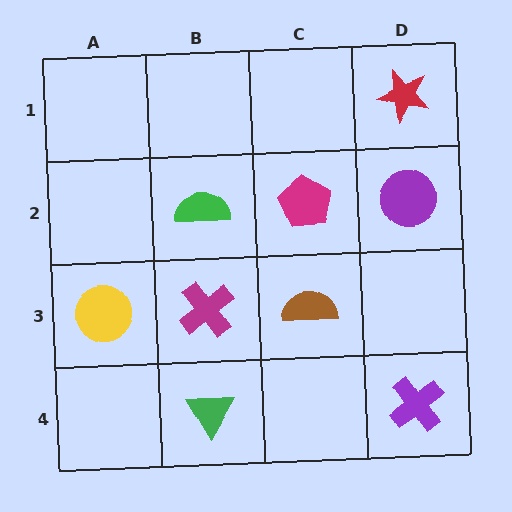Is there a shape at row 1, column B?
No, that cell is empty.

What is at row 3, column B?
A magenta cross.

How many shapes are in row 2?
3 shapes.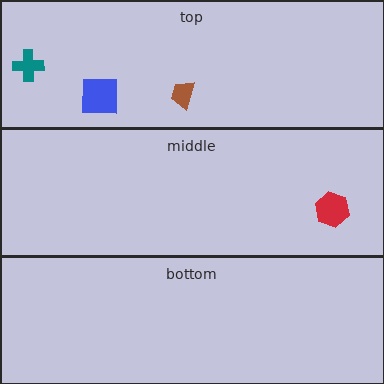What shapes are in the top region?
The blue square, the brown trapezoid, the teal cross.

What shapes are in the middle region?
The red hexagon.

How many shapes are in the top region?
3.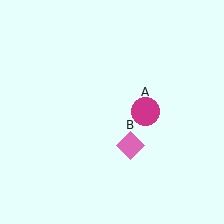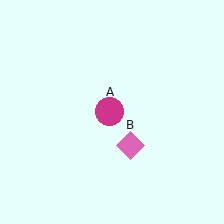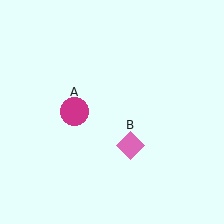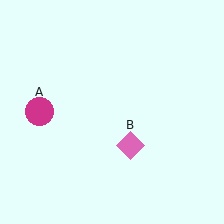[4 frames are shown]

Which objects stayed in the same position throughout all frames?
Pink diamond (object B) remained stationary.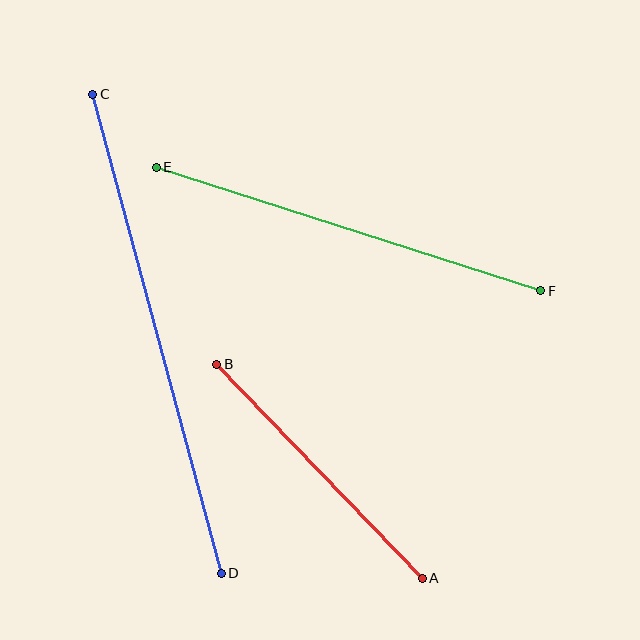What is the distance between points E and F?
The distance is approximately 404 pixels.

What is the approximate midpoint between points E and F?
The midpoint is at approximately (349, 229) pixels.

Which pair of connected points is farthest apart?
Points C and D are farthest apart.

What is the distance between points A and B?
The distance is approximately 297 pixels.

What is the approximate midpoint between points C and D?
The midpoint is at approximately (157, 334) pixels.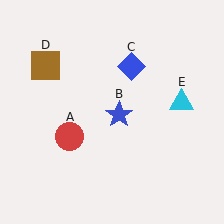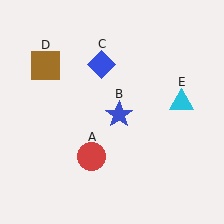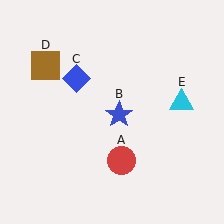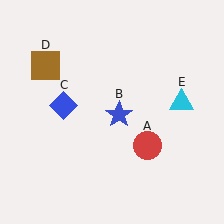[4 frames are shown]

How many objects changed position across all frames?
2 objects changed position: red circle (object A), blue diamond (object C).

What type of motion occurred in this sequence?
The red circle (object A), blue diamond (object C) rotated counterclockwise around the center of the scene.